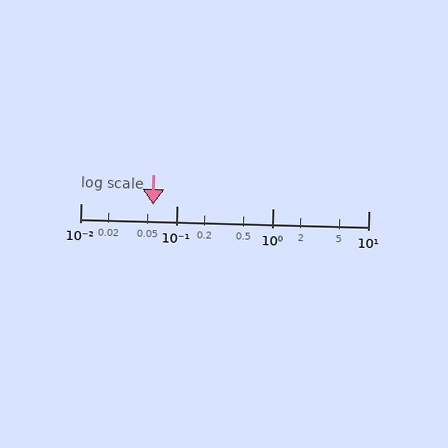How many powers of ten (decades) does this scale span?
The scale spans 3 decades, from 0.01 to 10.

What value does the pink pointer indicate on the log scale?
The pointer indicates approximately 0.057.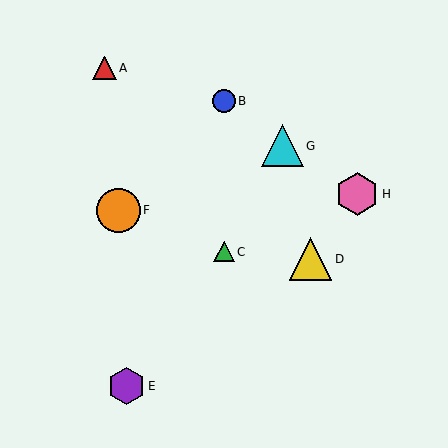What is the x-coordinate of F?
Object F is at x≈118.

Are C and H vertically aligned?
No, C is at x≈224 and H is at x≈357.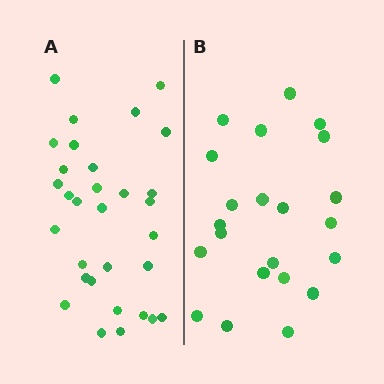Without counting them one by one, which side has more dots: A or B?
Region A (the left region) has more dots.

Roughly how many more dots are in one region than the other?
Region A has roughly 8 or so more dots than region B.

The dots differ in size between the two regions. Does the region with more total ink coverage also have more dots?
No. Region B has more total ink coverage because its dots are larger, but region A actually contains more individual dots. Total area can be misleading — the number of items is what matters here.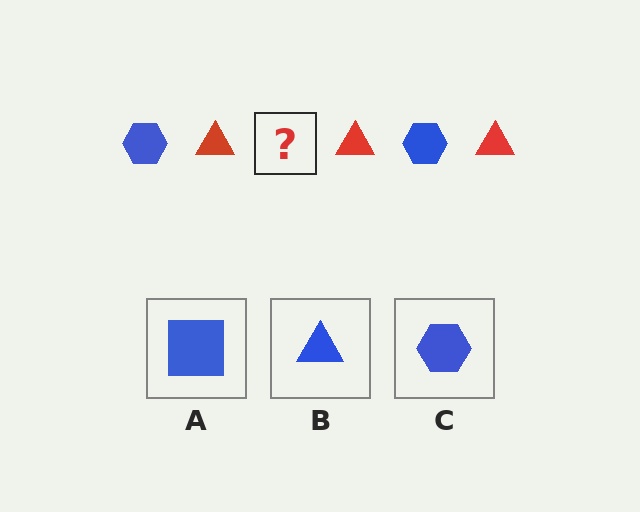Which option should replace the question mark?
Option C.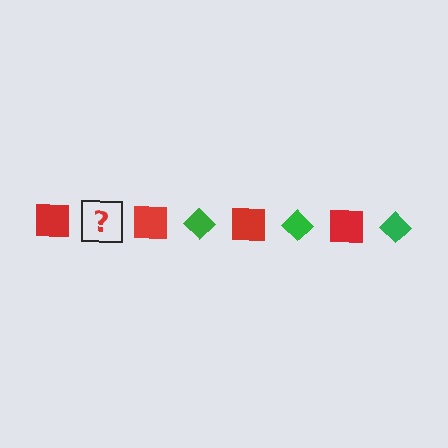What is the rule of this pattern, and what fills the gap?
The rule is that the pattern alternates between red square and green diamond. The gap should be filled with a green diamond.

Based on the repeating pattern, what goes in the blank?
The blank should be a green diamond.